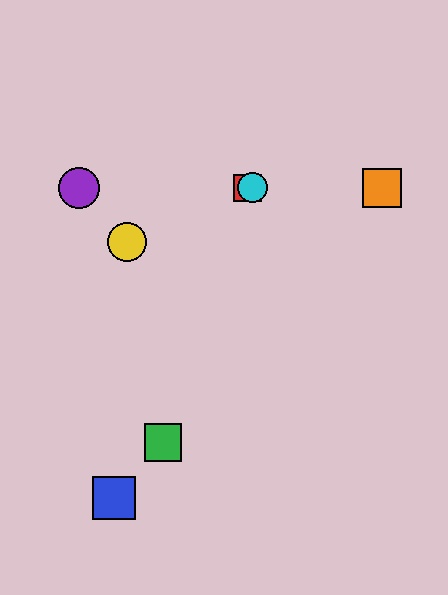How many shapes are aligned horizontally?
4 shapes (the red square, the purple circle, the orange square, the cyan circle) are aligned horizontally.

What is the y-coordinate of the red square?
The red square is at y≈188.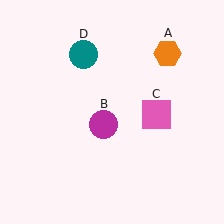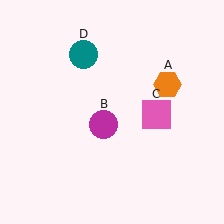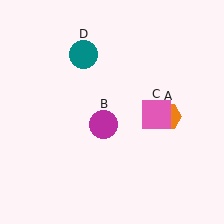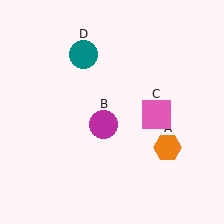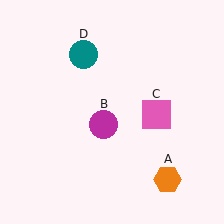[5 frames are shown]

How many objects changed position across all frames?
1 object changed position: orange hexagon (object A).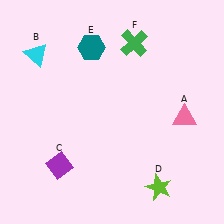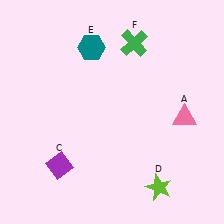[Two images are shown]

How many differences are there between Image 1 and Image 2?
There is 1 difference between the two images.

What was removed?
The cyan triangle (B) was removed in Image 2.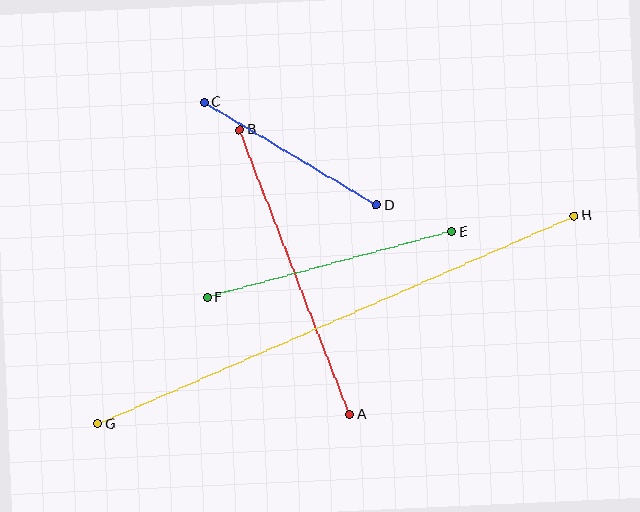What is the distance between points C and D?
The distance is approximately 201 pixels.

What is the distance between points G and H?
The distance is approximately 520 pixels.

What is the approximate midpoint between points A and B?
The midpoint is at approximately (295, 272) pixels.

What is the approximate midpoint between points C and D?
The midpoint is at approximately (290, 154) pixels.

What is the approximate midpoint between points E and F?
The midpoint is at approximately (329, 265) pixels.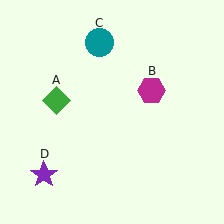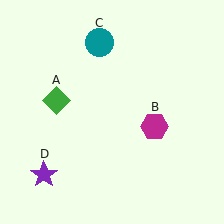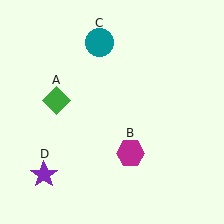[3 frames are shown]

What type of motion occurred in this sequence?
The magenta hexagon (object B) rotated clockwise around the center of the scene.